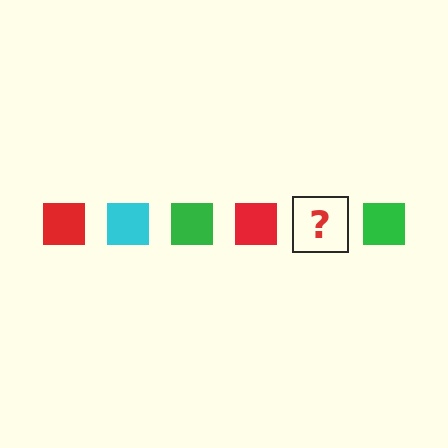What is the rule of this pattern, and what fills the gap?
The rule is that the pattern cycles through red, cyan, green squares. The gap should be filled with a cyan square.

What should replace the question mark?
The question mark should be replaced with a cyan square.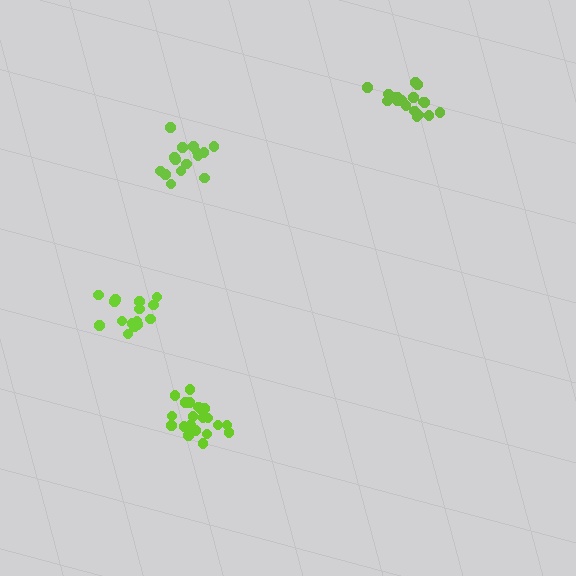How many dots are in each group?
Group 1: 15 dots, Group 2: 20 dots, Group 3: 15 dots, Group 4: 21 dots (71 total).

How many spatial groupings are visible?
There are 4 spatial groupings.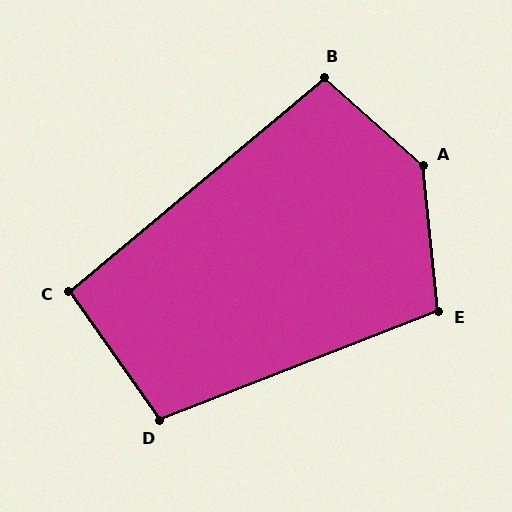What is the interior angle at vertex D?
Approximately 104 degrees (obtuse).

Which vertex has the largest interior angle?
A, at approximately 137 degrees.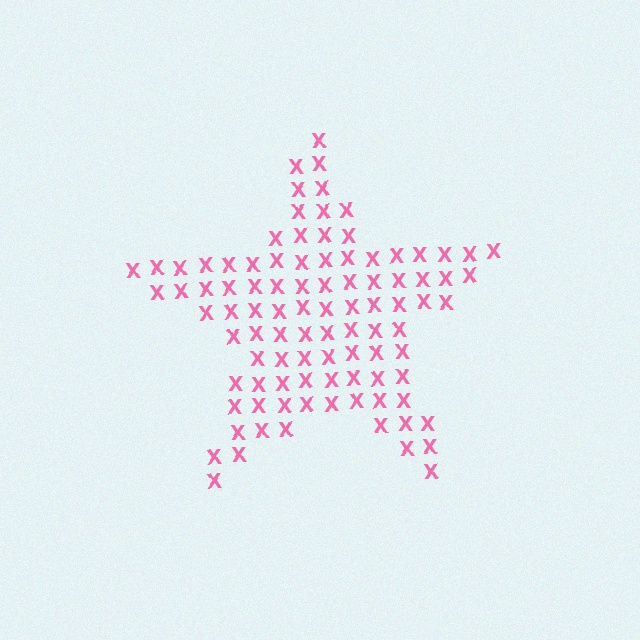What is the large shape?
The large shape is a star.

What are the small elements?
The small elements are letter X's.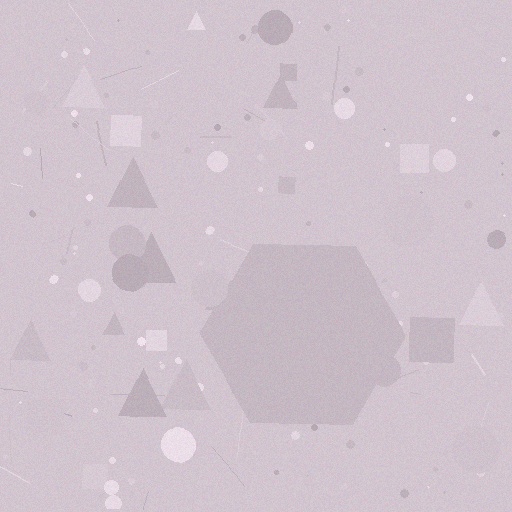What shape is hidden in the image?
A hexagon is hidden in the image.